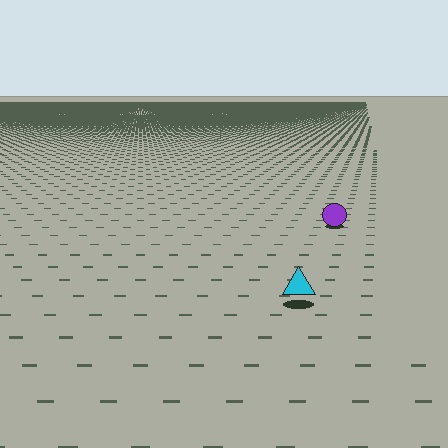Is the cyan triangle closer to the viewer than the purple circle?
Yes. The cyan triangle is closer — you can tell from the texture gradient: the ground texture is coarser near it.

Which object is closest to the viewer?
The cyan triangle is closest. The texture marks near it are larger and more spread out.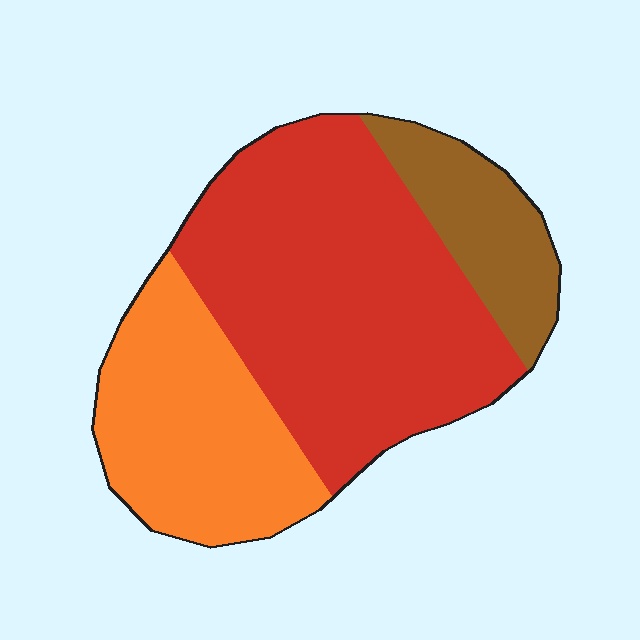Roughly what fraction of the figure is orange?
Orange takes up between a sixth and a third of the figure.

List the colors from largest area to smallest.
From largest to smallest: red, orange, brown.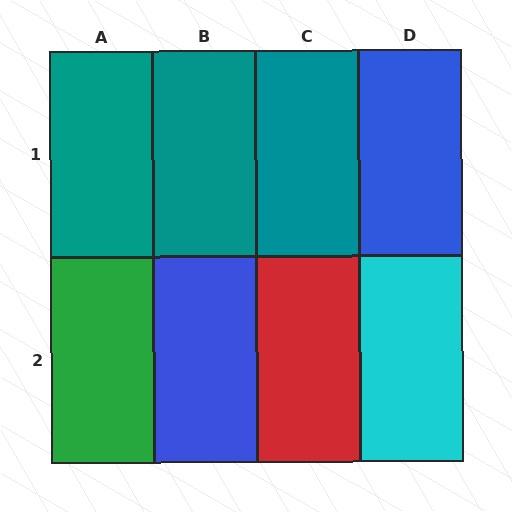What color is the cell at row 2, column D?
Cyan.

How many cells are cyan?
1 cell is cyan.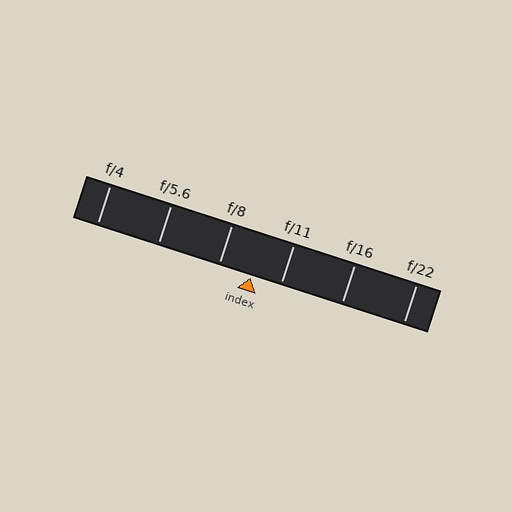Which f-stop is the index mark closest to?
The index mark is closest to f/11.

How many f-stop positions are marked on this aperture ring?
There are 6 f-stop positions marked.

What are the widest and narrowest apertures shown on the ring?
The widest aperture shown is f/4 and the narrowest is f/22.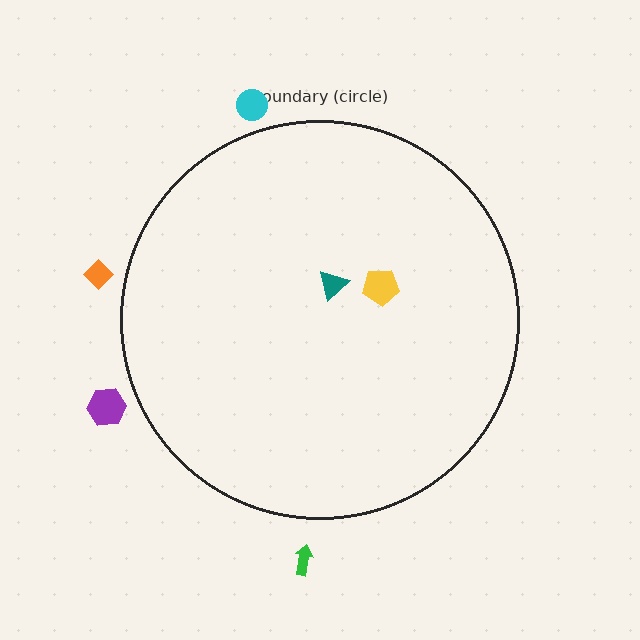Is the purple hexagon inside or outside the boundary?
Outside.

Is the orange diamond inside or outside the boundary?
Outside.